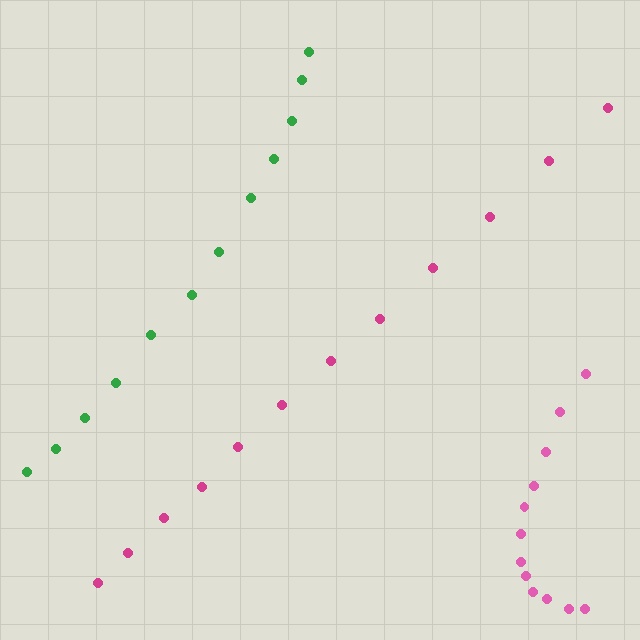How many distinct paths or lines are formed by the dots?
There are 3 distinct paths.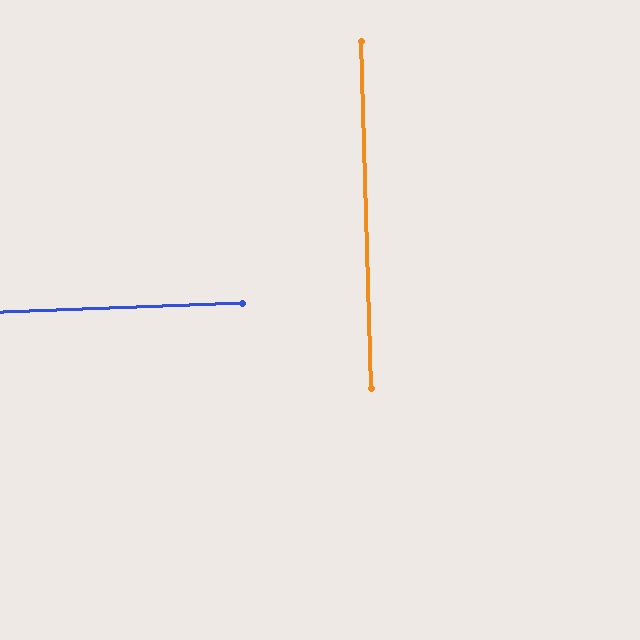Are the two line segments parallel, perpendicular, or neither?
Perpendicular — they meet at approximately 89°.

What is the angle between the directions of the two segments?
Approximately 89 degrees.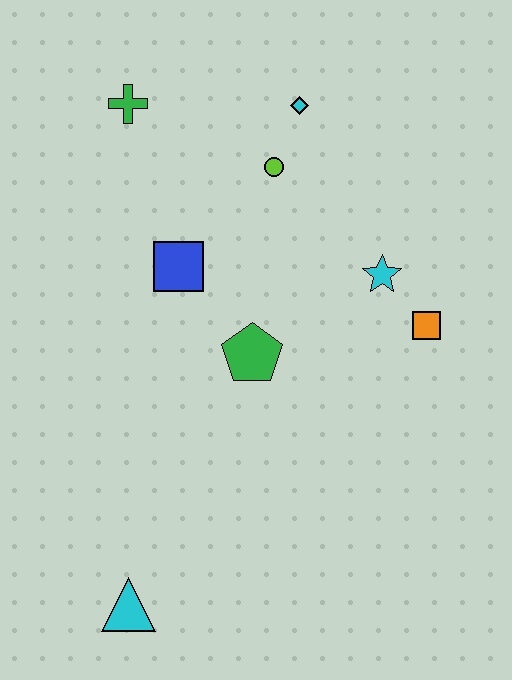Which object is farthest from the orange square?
The cyan triangle is farthest from the orange square.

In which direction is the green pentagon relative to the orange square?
The green pentagon is to the left of the orange square.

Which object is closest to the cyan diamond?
The lime circle is closest to the cyan diamond.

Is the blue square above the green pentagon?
Yes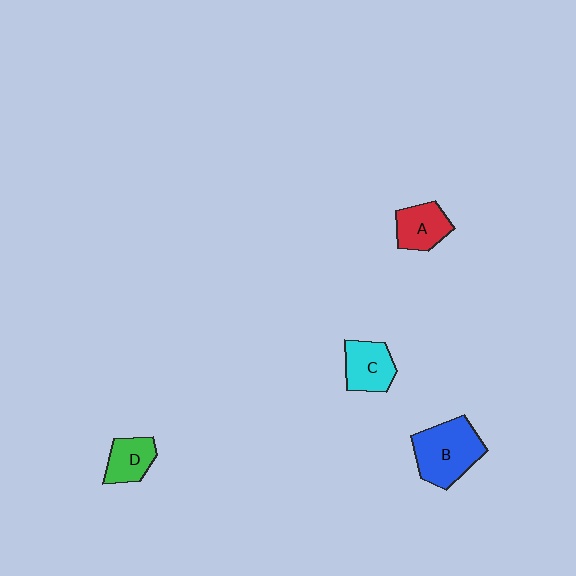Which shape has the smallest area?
Shape D (green).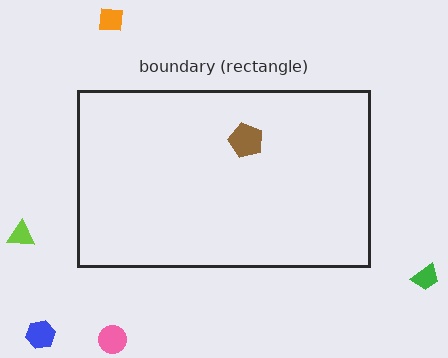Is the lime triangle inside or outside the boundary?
Outside.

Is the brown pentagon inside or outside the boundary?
Inside.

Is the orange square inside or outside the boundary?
Outside.